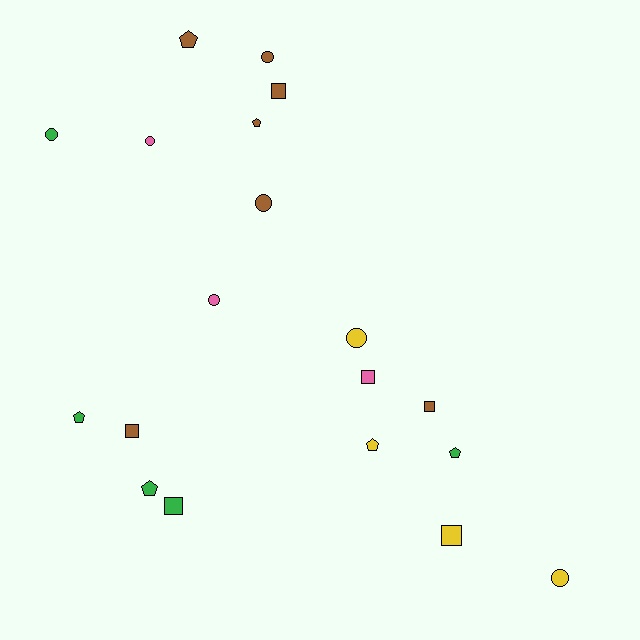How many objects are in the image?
There are 19 objects.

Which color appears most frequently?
Brown, with 7 objects.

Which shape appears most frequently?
Circle, with 7 objects.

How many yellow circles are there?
There are 2 yellow circles.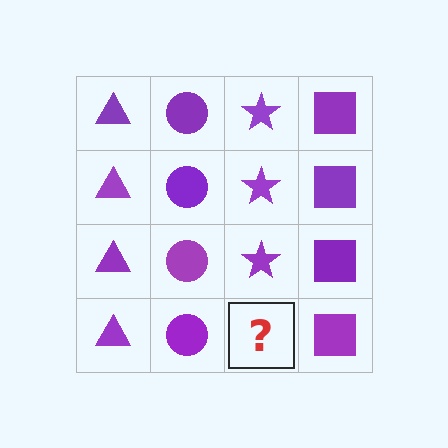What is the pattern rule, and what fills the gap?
The rule is that each column has a consistent shape. The gap should be filled with a purple star.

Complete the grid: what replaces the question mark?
The question mark should be replaced with a purple star.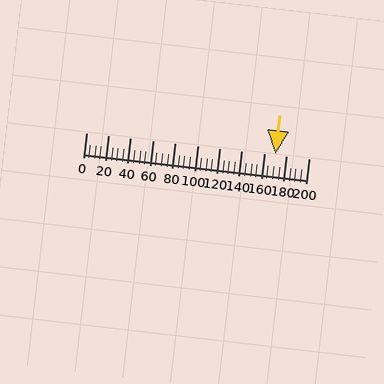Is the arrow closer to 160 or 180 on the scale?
The arrow is closer to 180.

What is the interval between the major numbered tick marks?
The major tick marks are spaced 20 units apart.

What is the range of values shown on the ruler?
The ruler shows values from 0 to 200.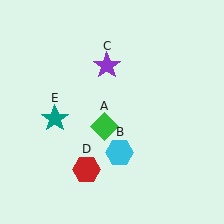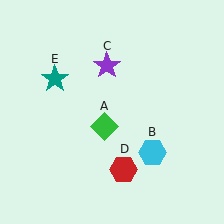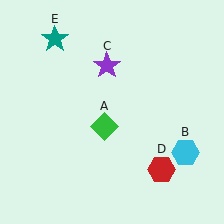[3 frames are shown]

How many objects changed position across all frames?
3 objects changed position: cyan hexagon (object B), red hexagon (object D), teal star (object E).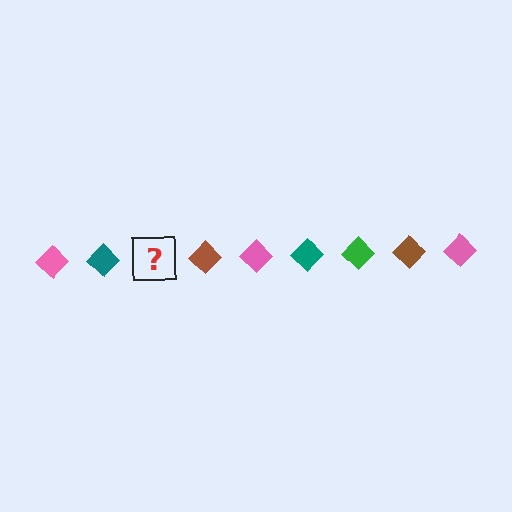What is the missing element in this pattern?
The missing element is a green diamond.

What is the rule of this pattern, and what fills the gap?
The rule is that the pattern cycles through pink, teal, green, brown diamonds. The gap should be filled with a green diamond.